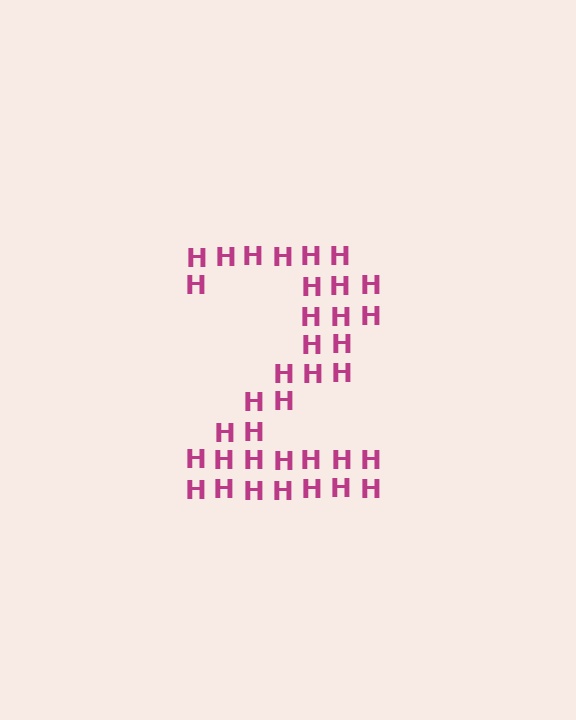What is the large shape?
The large shape is the digit 2.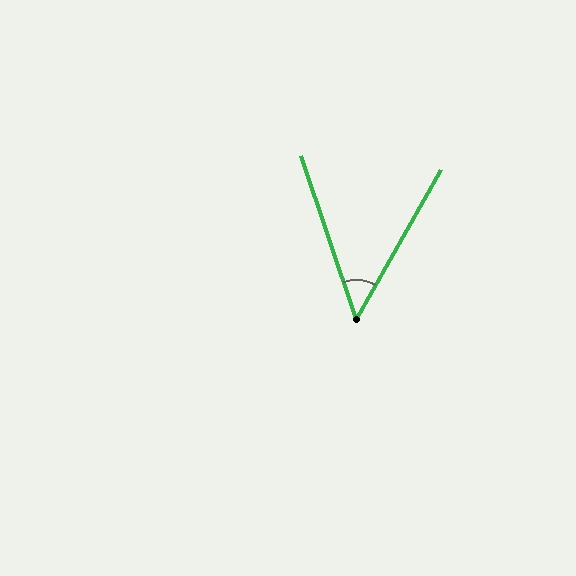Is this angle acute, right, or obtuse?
It is acute.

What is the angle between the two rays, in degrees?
Approximately 48 degrees.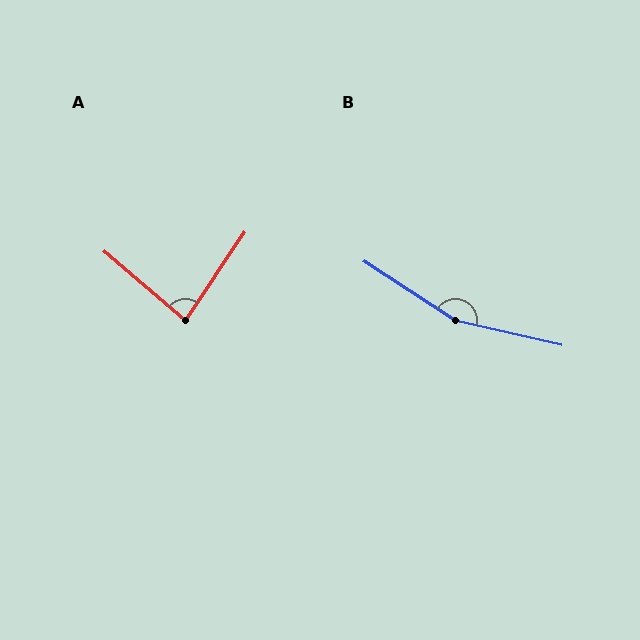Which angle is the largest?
B, at approximately 160 degrees.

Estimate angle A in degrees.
Approximately 83 degrees.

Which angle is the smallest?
A, at approximately 83 degrees.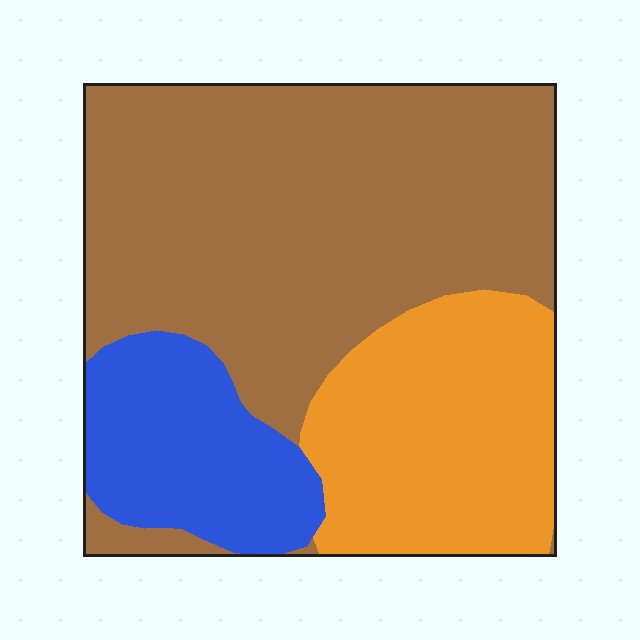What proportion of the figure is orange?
Orange covers around 25% of the figure.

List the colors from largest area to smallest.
From largest to smallest: brown, orange, blue.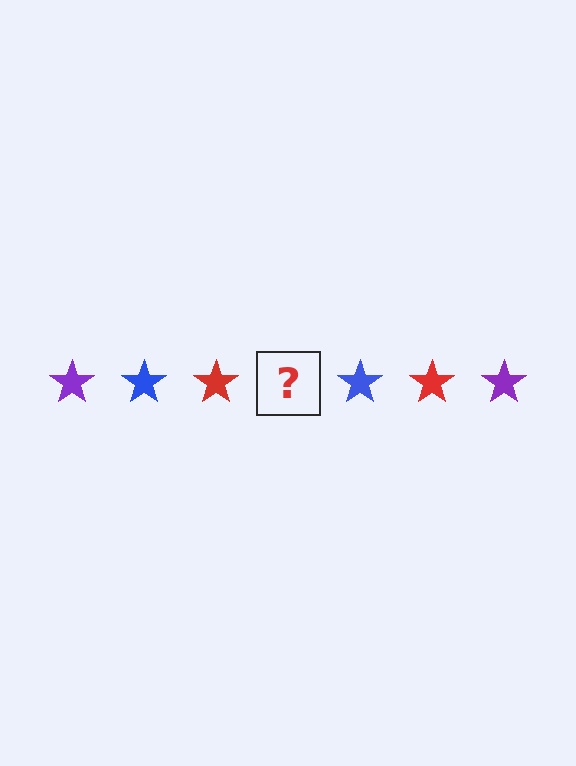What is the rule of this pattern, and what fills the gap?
The rule is that the pattern cycles through purple, blue, red stars. The gap should be filled with a purple star.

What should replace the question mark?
The question mark should be replaced with a purple star.